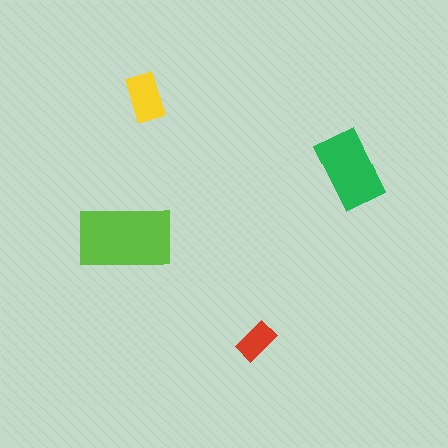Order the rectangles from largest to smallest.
the lime one, the green one, the yellow one, the red one.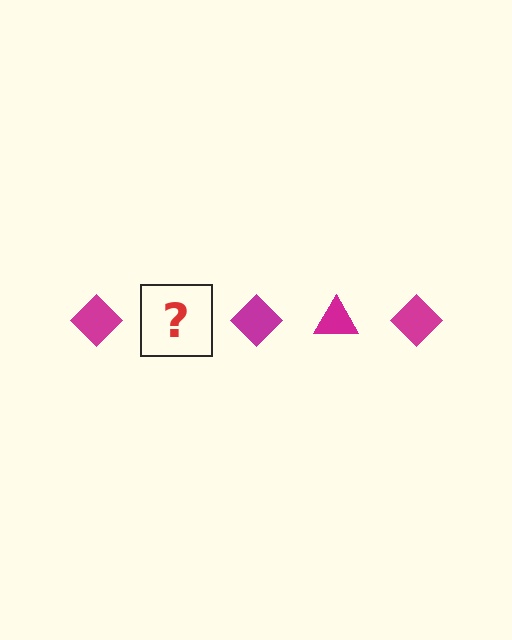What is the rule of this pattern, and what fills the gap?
The rule is that the pattern cycles through diamond, triangle shapes in magenta. The gap should be filled with a magenta triangle.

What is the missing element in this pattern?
The missing element is a magenta triangle.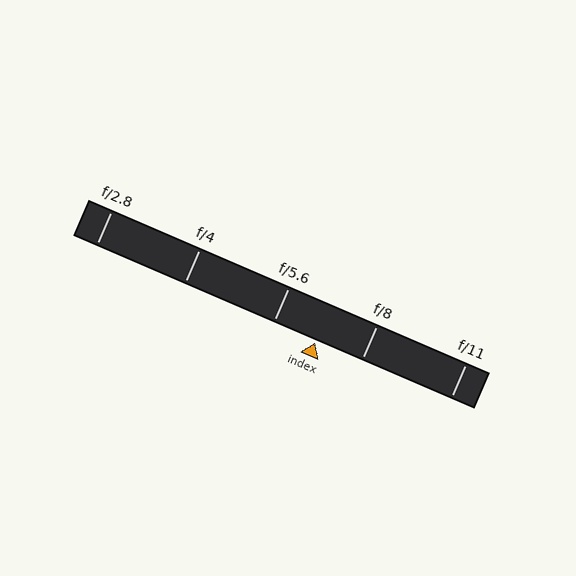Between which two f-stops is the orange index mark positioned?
The index mark is between f/5.6 and f/8.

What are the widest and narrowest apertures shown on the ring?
The widest aperture shown is f/2.8 and the narrowest is f/11.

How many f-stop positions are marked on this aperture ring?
There are 5 f-stop positions marked.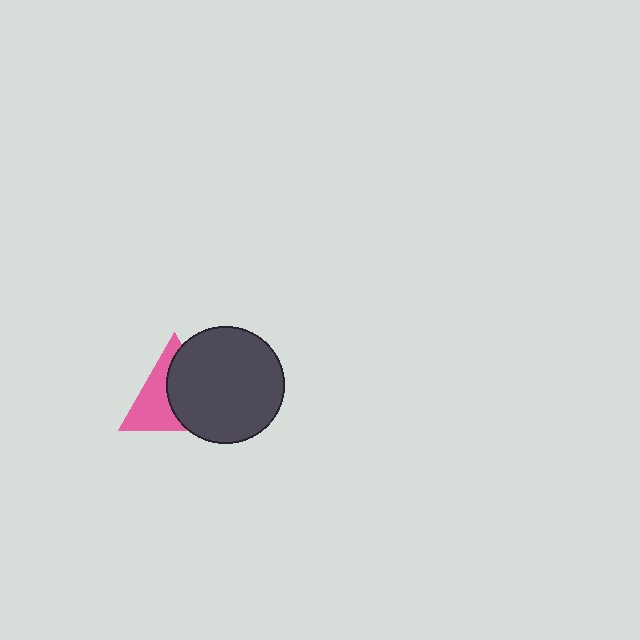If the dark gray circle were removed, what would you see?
You would see the complete pink triangle.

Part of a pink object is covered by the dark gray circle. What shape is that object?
It is a triangle.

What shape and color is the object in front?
The object in front is a dark gray circle.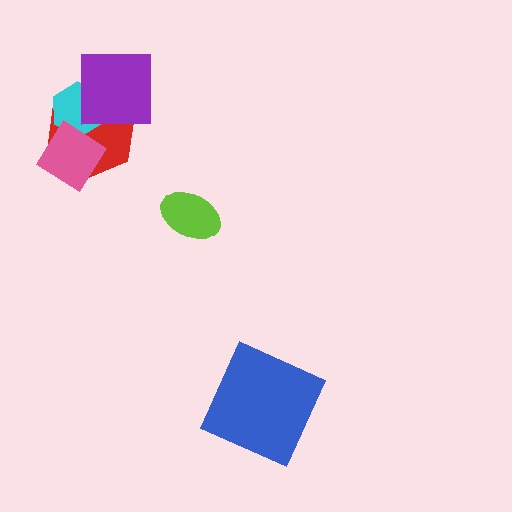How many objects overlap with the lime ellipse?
0 objects overlap with the lime ellipse.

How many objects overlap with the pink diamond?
2 objects overlap with the pink diamond.